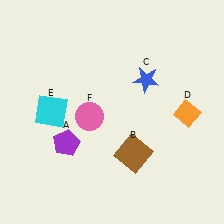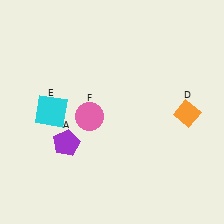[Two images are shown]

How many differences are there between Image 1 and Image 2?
There are 2 differences between the two images.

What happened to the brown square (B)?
The brown square (B) was removed in Image 2. It was in the bottom-right area of Image 1.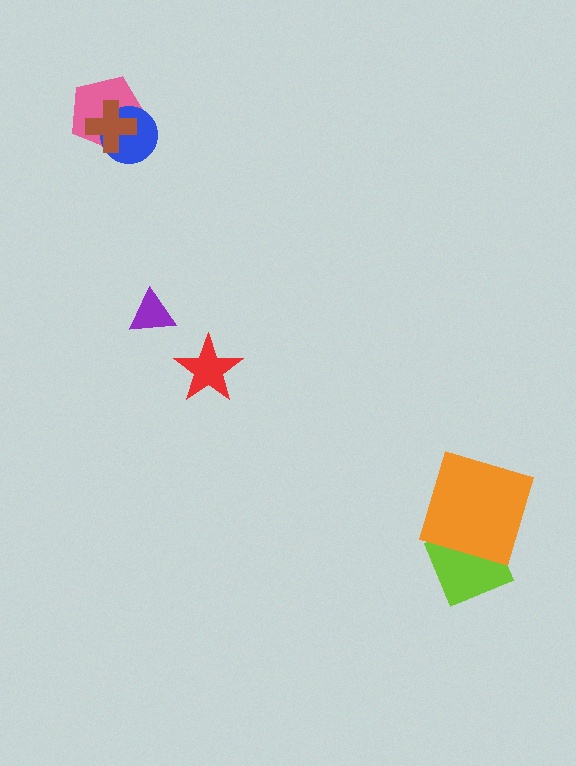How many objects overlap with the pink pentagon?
2 objects overlap with the pink pentagon.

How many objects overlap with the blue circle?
2 objects overlap with the blue circle.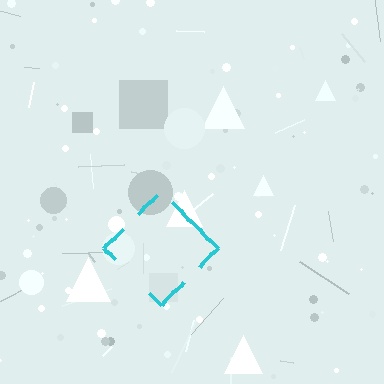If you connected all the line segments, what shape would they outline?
They would outline a diamond.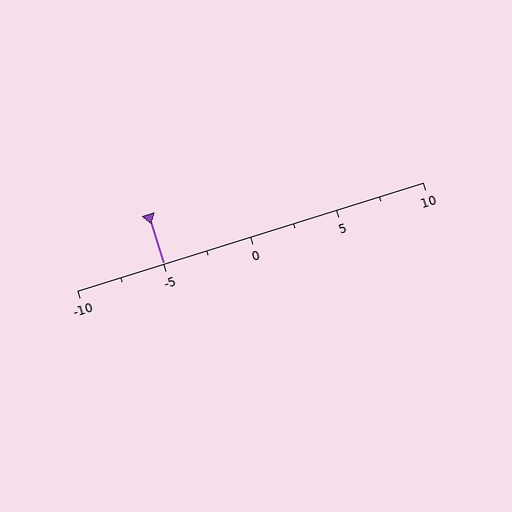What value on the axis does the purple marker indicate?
The marker indicates approximately -5.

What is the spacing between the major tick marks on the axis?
The major ticks are spaced 5 apart.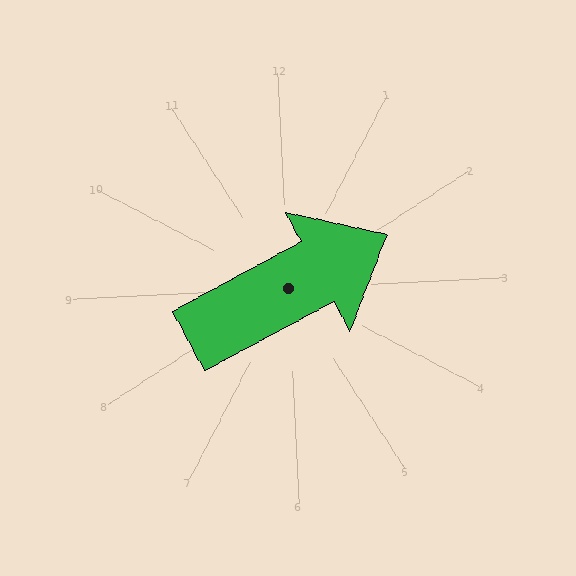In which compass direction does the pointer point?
Northeast.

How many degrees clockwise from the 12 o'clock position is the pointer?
Approximately 65 degrees.